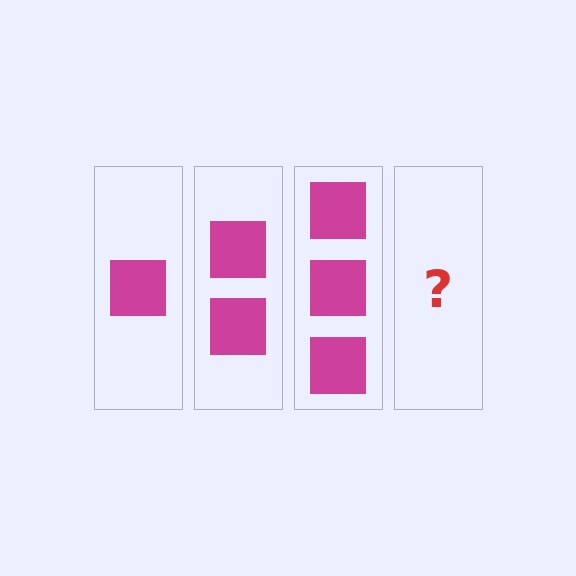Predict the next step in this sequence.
The next step is 4 squares.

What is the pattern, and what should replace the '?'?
The pattern is that each step adds one more square. The '?' should be 4 squares.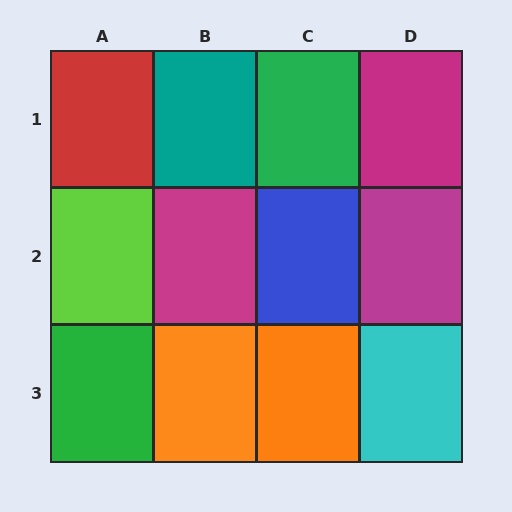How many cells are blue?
1 cell is blue.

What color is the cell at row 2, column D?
Magenta.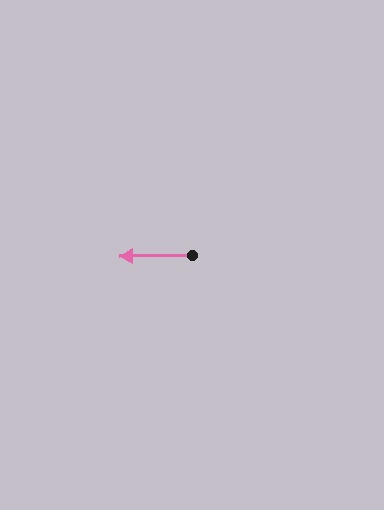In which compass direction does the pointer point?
West.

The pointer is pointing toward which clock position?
Roughly 9 o'clock.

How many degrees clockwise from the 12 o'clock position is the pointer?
Approximately 269 degrees.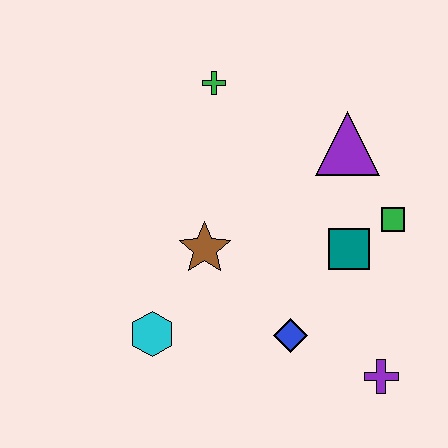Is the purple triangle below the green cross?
Yes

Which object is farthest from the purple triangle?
The cyan hexagon is farthest from the purple triangle.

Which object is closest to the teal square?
The green square is closest to the teal square.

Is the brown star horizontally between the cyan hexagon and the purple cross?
Yes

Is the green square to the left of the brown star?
No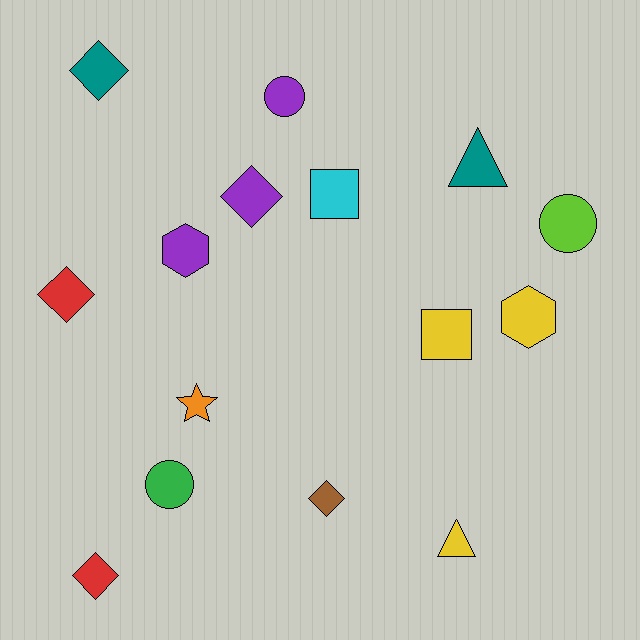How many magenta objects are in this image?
There are no magenta objects.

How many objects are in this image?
There are 15 objects.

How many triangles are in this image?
There are 2 triangles.